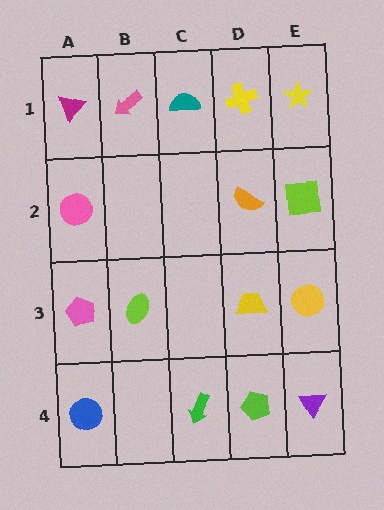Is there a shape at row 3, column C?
No, that cell is empty.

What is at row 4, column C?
A green arrow.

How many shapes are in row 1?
5 shapes.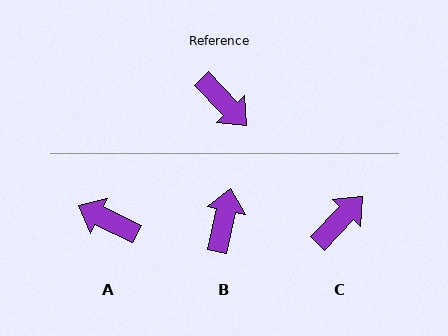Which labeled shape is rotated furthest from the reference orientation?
A, about 160 degrees away.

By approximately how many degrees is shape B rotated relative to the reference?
Approximately 124 degrees counter-clockwise.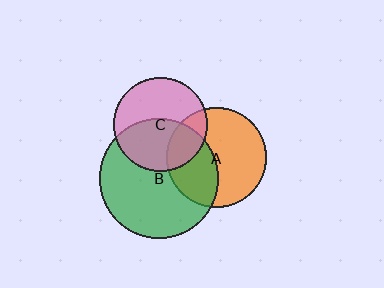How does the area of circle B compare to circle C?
Approximately 1.6 times.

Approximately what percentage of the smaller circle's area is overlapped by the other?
Approximately 40%.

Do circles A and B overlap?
Yes.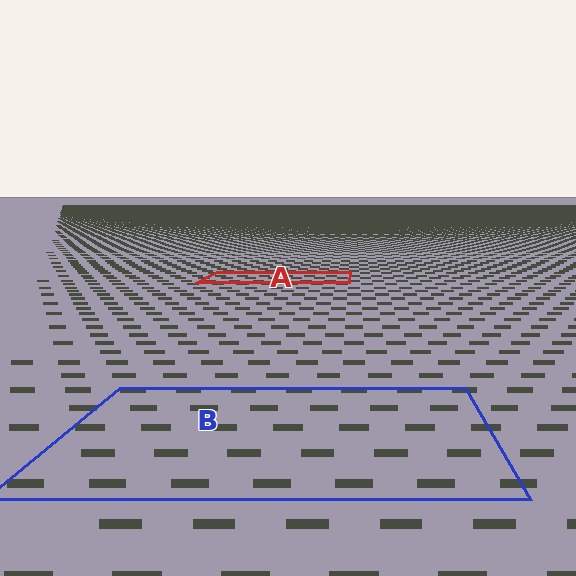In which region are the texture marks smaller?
The texture marks are smaller in region A, because it is farther away.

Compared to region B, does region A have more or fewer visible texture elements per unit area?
Region A has more texture elements per unit area — they are packed more densely because it is farther away.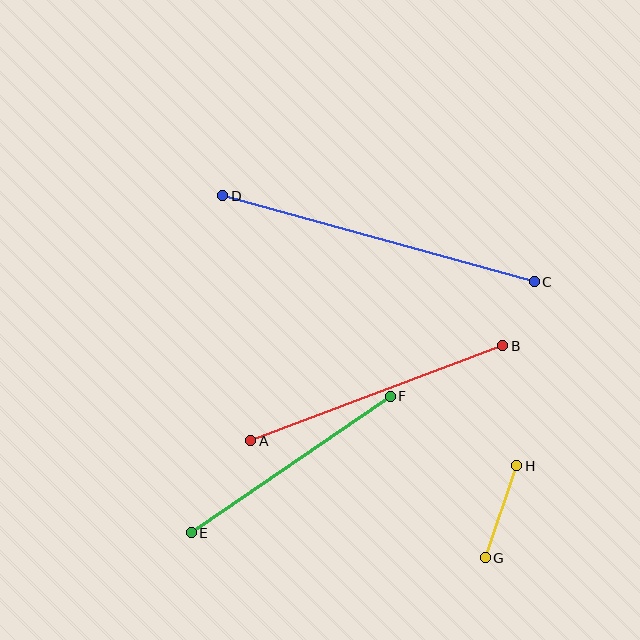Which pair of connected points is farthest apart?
Points C and D are farthest apart.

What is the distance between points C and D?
The distance is approximately 323 pixels.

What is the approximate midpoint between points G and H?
The midpoint is at approximately (501, 512) pixels.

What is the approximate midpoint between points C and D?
The midpoint is at approximately (379, 239) pixels.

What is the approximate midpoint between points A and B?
The midpoint is at approximately (377, 393) pixels.